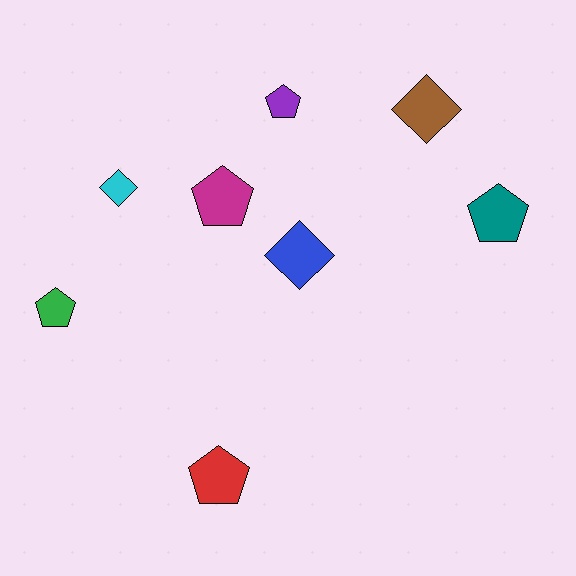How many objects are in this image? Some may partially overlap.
There are 8 objects.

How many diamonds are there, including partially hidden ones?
There are 3 diamonds.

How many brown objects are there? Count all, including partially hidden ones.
There is 1 brown object.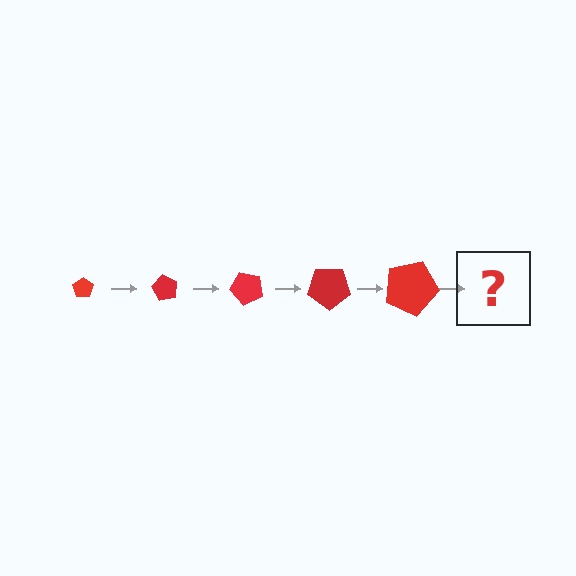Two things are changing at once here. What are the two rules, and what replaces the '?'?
The two rules are that the pentagon grows larger each step and it rotates 60 degrees each step. The '?' should be a pentagon, larger than the previous one and rotated 300 degrees from the start.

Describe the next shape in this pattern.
It should be a pentagon, larger than the previous one and rotated 300 degrees from the start.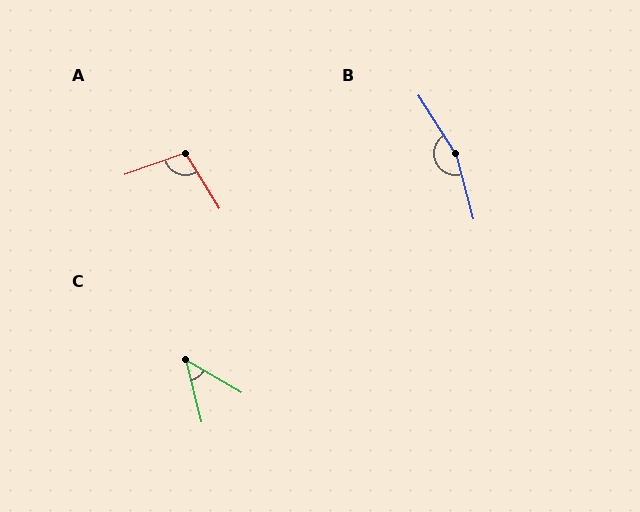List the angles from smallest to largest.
C (46°), A (102°), B (162°).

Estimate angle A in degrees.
Approximately 102 degrees.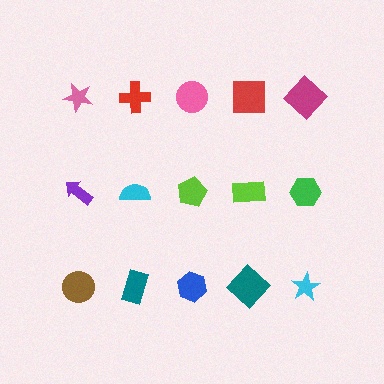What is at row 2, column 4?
A lime rectangle.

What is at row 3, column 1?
A brown circle.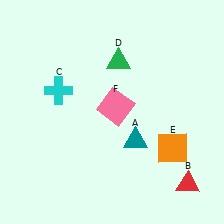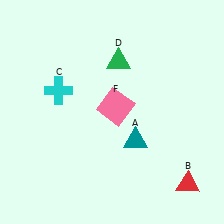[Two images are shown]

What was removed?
The orange square (E) was removed in Image 2.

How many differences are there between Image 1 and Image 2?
There is 1 difference between the two images.